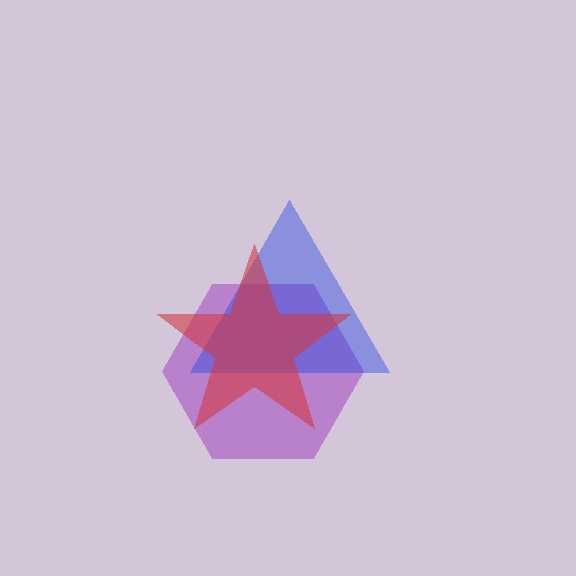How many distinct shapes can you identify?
There are 3 distinct shapes: a purple hexagon, a blue triangle, a red star.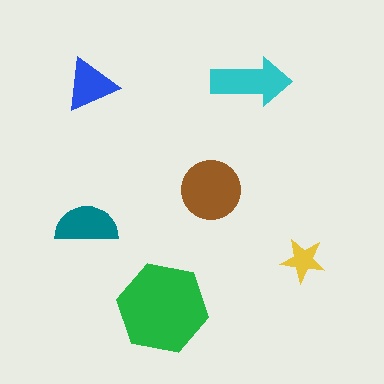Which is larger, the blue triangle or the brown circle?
The brown circle.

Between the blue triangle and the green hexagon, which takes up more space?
The green hexagon.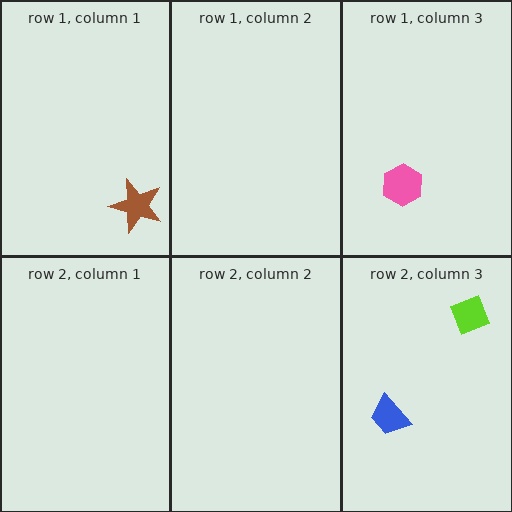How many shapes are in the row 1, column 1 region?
1.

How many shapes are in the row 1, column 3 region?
1.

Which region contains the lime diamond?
The row 2, column 3 region.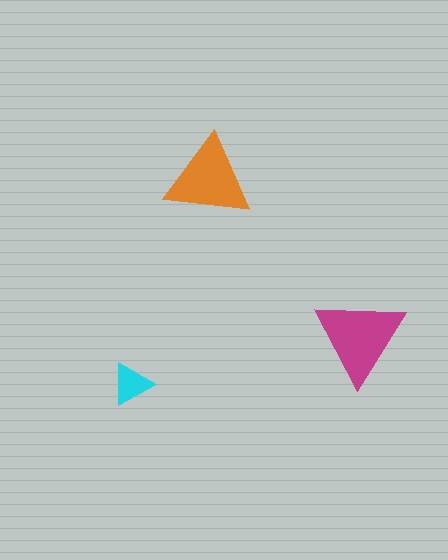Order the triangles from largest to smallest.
the magenta one, the orange one, the cyan one.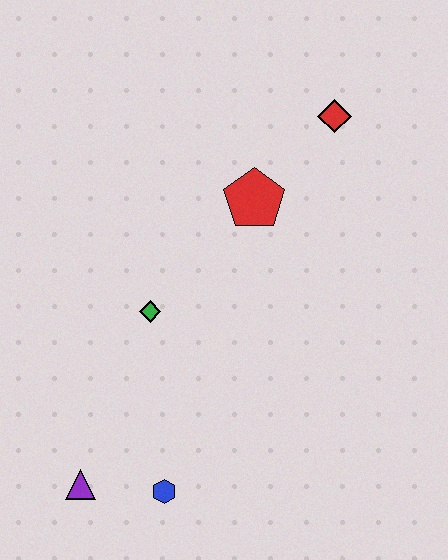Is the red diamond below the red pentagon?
No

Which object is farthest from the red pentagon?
The purple triangle is farthest from the red pentagon.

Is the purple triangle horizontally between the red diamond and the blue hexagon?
No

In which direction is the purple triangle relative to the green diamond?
The purple triangle is below the green diamond.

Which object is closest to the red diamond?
The red pentagon is closest to the red diamond.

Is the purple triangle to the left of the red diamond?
Yes